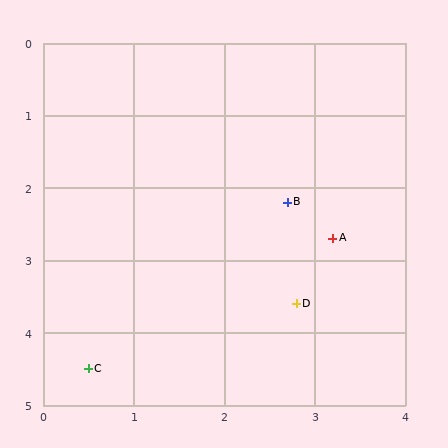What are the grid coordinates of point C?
Point C is at approximately (0.5, 4.5).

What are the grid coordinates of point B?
Point B is at approximately (2.7, 2.2).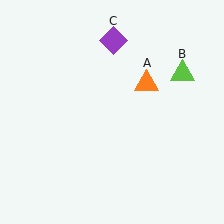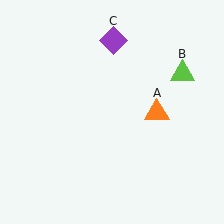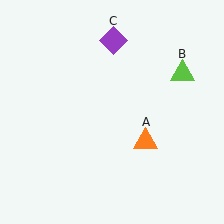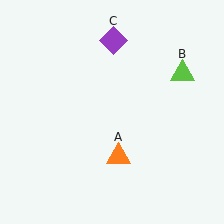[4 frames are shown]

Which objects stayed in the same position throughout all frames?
Lime triangle (object B) and purple diamond (object C) remained stationary.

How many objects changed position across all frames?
1 object changed position: orange triangle (object A).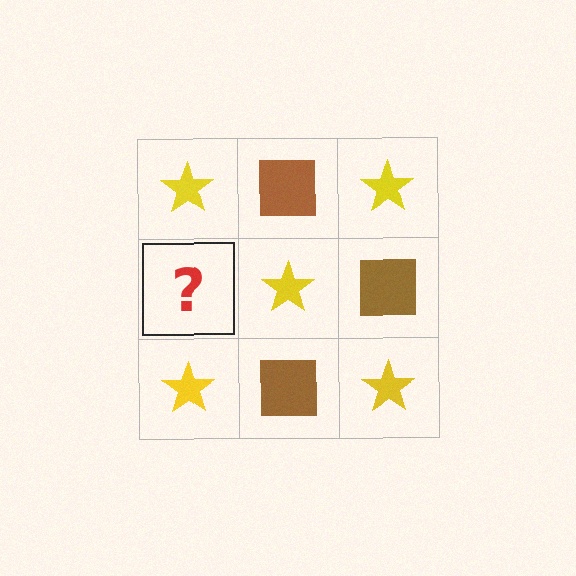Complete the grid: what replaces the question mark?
The question mark should be replaced with a brown square.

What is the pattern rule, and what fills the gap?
The rule is that it alternates yellow star and brown square in a checkerboard pattern. The gap should be filled with a brown square.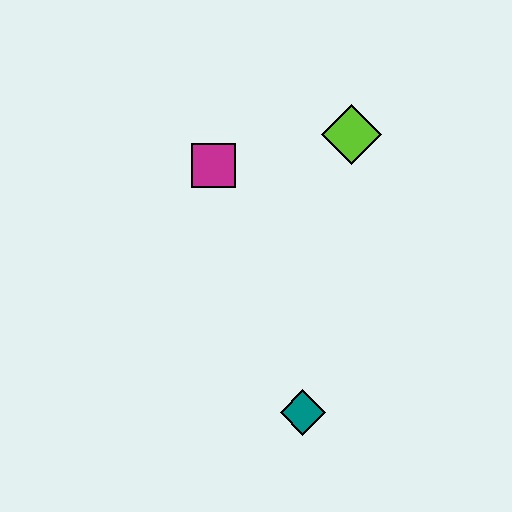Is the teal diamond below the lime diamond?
Yes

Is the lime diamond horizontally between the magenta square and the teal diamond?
No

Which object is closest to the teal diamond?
The magenta square is closest to the teal diamond.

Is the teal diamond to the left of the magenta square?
No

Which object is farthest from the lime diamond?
The teal diamond is farthest from the lime diamond.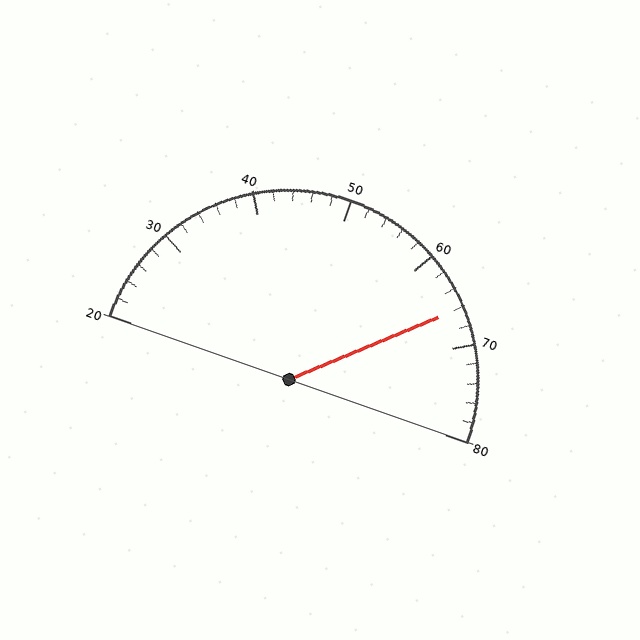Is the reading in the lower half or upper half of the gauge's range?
The reading is in the upper half of the range (20 to 80).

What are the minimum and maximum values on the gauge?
The gauge ranges from 20 to 80.